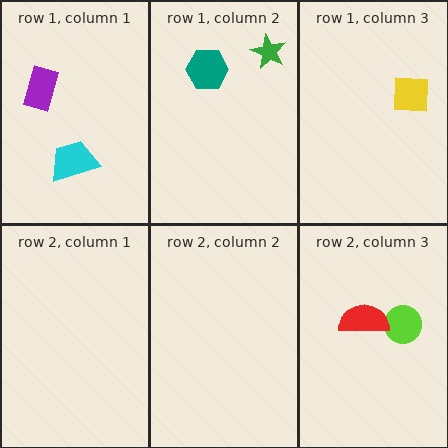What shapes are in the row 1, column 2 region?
The teal hexagon, the green star.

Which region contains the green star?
The row 1, column 2 region.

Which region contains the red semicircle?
The row 2, column 3 region.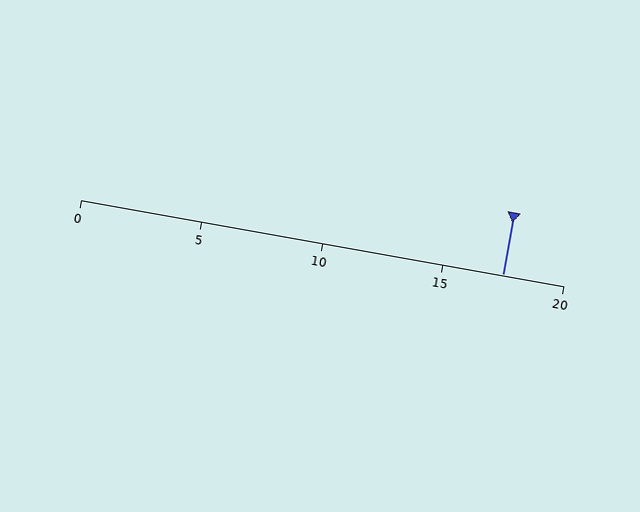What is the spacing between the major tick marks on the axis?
The major ticks are spaced 5 apart.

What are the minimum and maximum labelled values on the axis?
The axis runs from 0 to 20.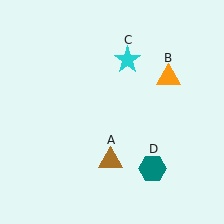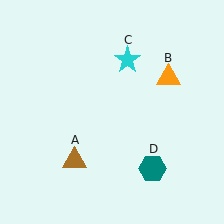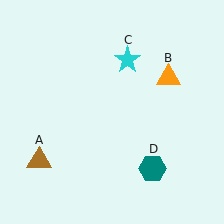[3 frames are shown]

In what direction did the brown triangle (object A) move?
The brown triangle (object A) moved left.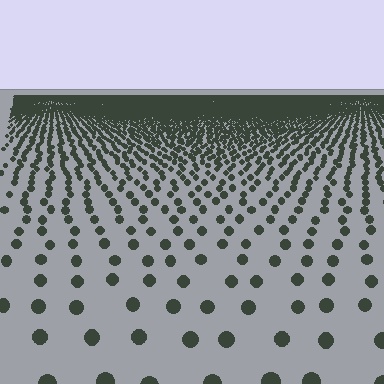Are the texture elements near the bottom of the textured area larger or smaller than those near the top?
Larger. Near the bottom, elements are closer to the viewer and appear at a bigger on-screen size.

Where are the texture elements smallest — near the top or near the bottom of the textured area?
Near the top.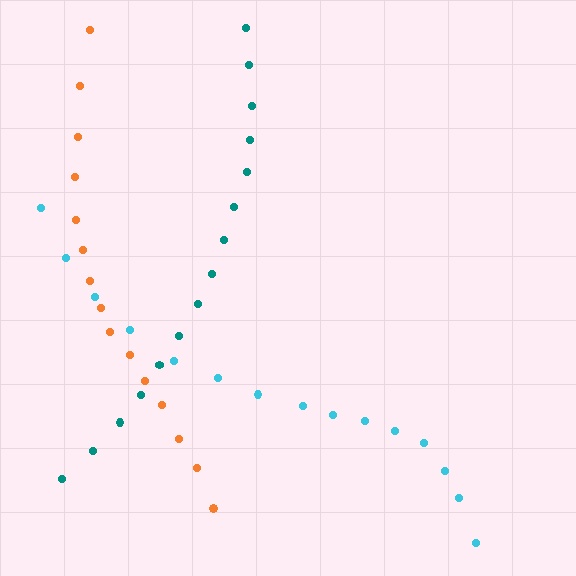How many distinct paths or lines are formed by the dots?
There are 3 distinct paths.